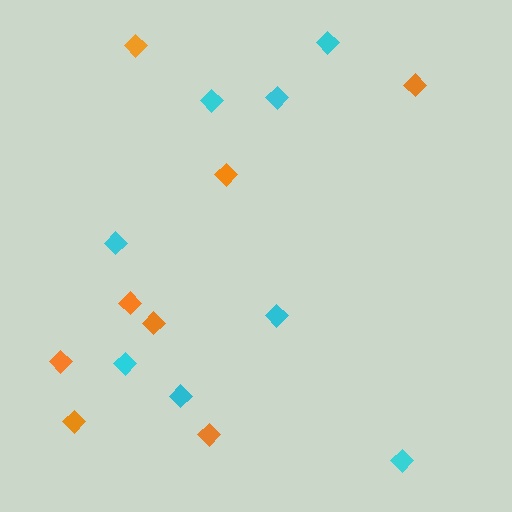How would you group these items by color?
There are 2 groups: one group of orange diamonds (8) and one group of cyan diamonds (8).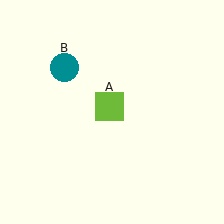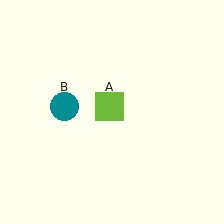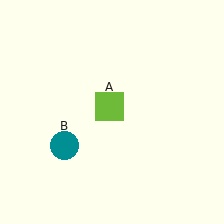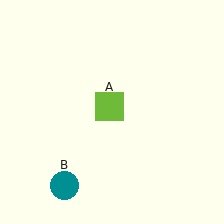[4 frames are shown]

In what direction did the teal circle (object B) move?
The teal circle (object B) moved down.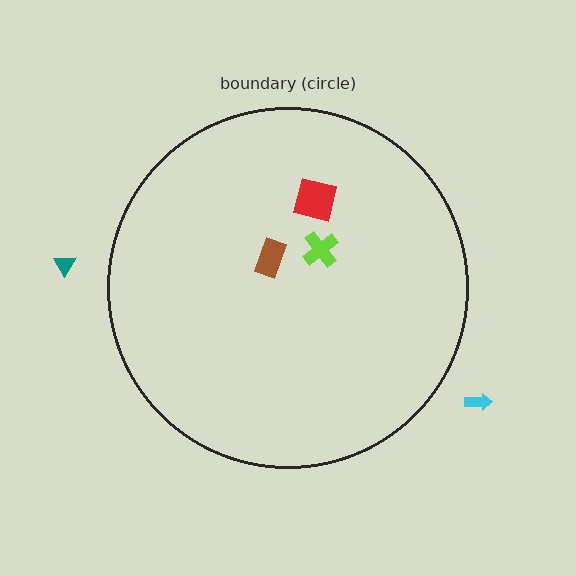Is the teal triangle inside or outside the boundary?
Outside.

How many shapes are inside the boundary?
3 inside, 2 outside.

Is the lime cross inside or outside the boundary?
Inside.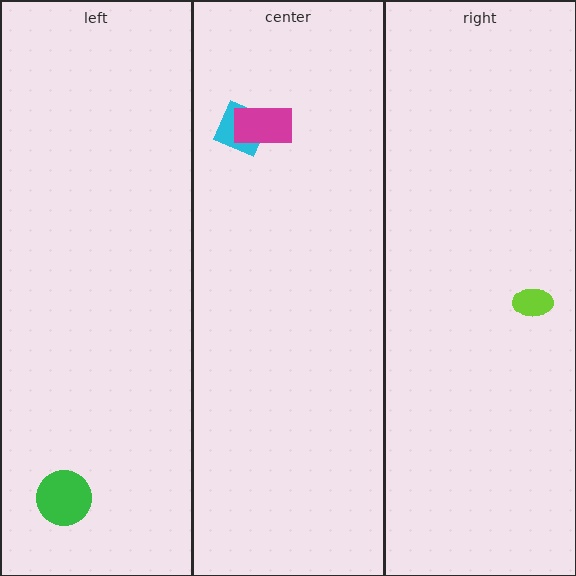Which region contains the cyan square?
The center region.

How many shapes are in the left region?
1.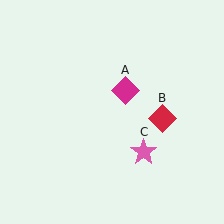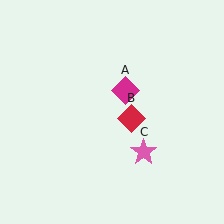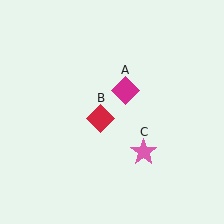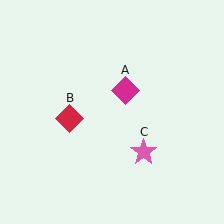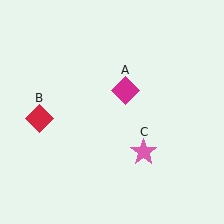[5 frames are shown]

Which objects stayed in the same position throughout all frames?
Magenta diamond (object A) and pink star (object C) remained stationary.